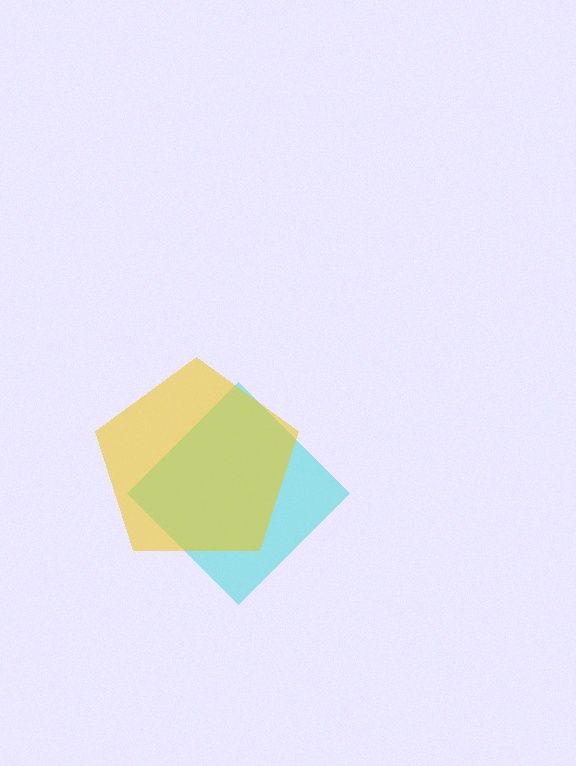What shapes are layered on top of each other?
The layered shapes are: a cyan diamond, a yellow pentagon.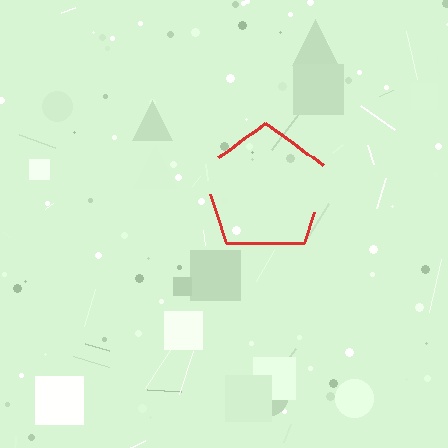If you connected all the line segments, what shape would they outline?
They would outline a pentagon.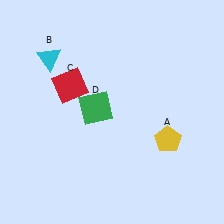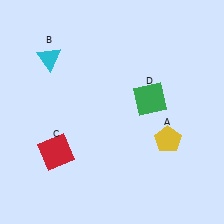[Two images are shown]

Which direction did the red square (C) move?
The red square (C) moved down.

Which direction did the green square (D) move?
The green square (D) moved right.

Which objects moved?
The objects that moved are: the red square (C), the green square (D).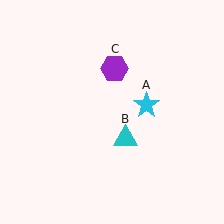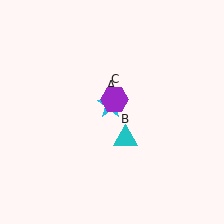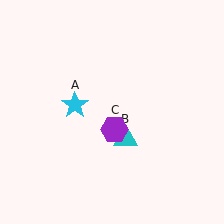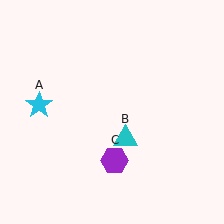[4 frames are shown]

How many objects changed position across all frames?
2 objects changed position: cyan star (object A), purple hexagon (object C).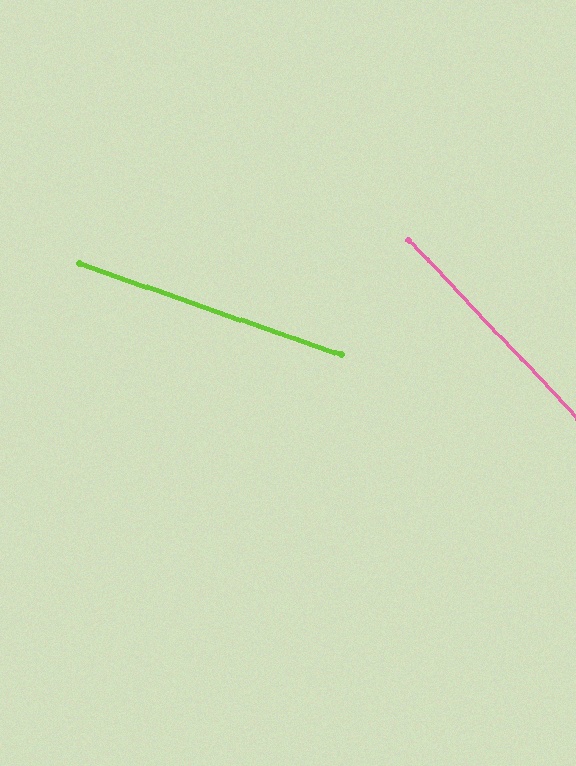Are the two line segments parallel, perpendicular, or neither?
Neither parallel nor perpendicular — they differ by about 27°.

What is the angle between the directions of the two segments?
Approximately 27 degrees.